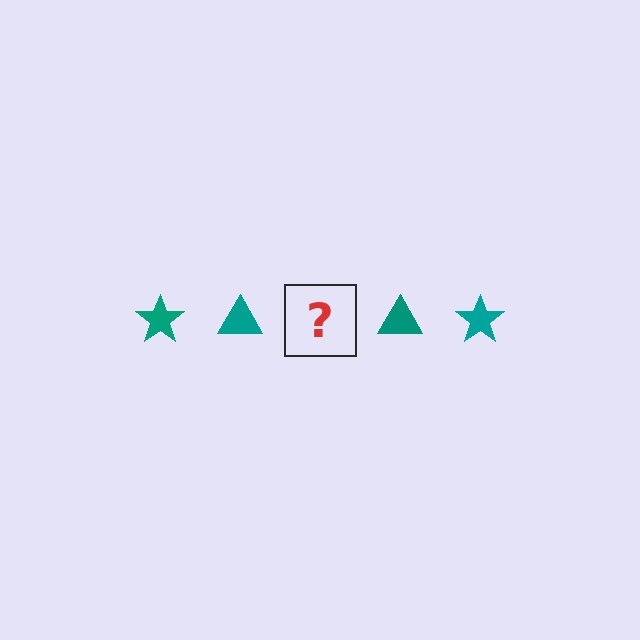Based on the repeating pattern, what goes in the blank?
The blank should be a teal star.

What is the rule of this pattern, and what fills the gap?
The rule is that the pattern cycles through star, triangle shapes in teal. The gap should be filled with a teal star.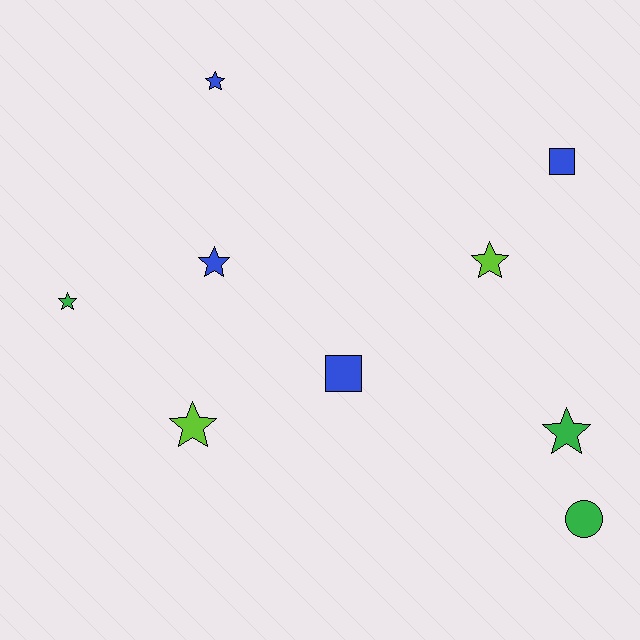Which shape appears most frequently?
Star, with 6 objects.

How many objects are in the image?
There are 9 objects.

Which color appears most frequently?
Blue, with 4 objects.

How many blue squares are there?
There are 2 blue squares.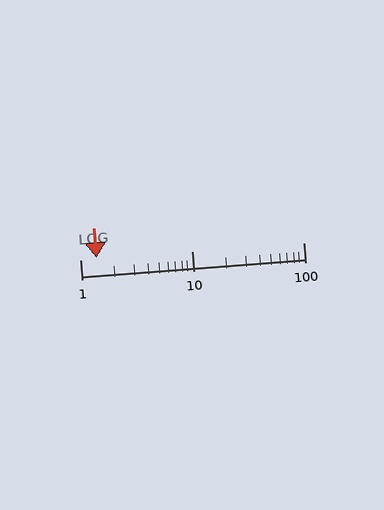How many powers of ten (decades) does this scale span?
The scale spans 2 decades, from 1 to 100.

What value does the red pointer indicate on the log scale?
The pointer indicates approximately 1.4.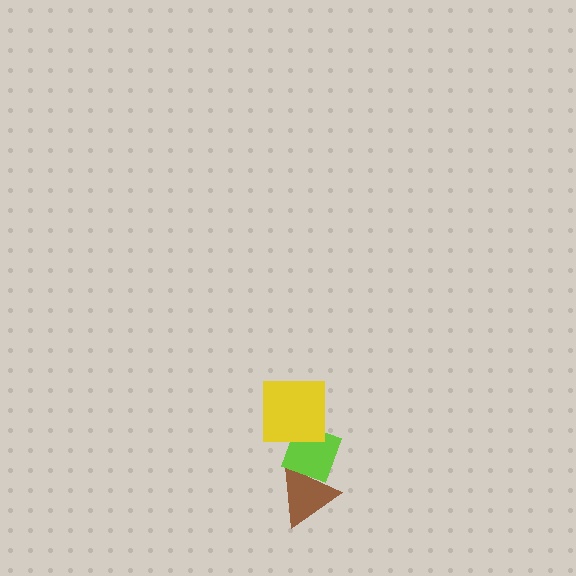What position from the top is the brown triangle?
The brown triangle is 3rd from the top.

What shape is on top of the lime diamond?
The yellow square is on top of the lime diamond.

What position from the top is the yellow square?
The yellow square is 1st from the top.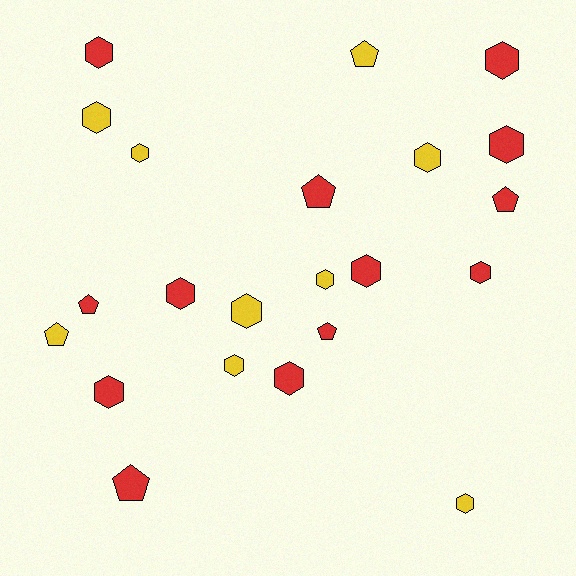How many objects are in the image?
There are 22 objects.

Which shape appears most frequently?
Hexagon, with 15 objects.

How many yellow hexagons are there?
There are 7 yellow hexagons.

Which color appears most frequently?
Red, with 13 objects.